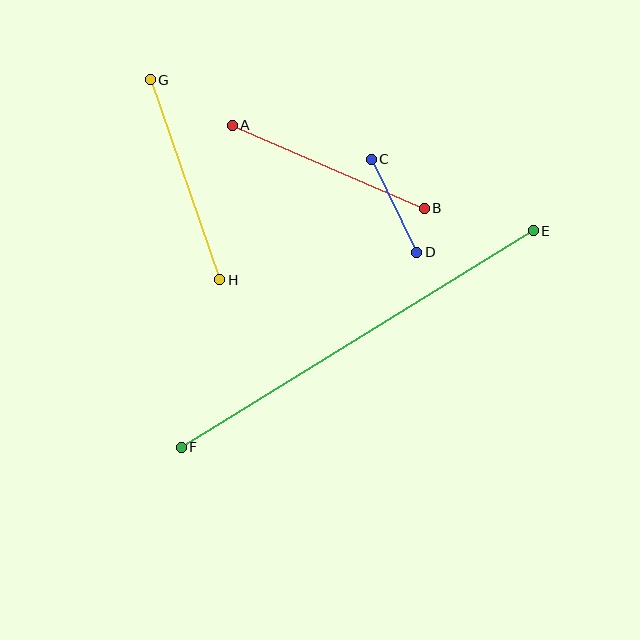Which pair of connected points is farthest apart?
Points E and F are farthest apart.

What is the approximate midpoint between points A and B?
The midpoint is at approximately (328, 167) pixels.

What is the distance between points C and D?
The distance is approximately 104 pixels.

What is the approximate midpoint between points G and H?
The midpoint is at approximately (185, 180) pixels.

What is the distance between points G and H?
The distance is approximately 212 pixels.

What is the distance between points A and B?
The distance is approximately 209 pixels.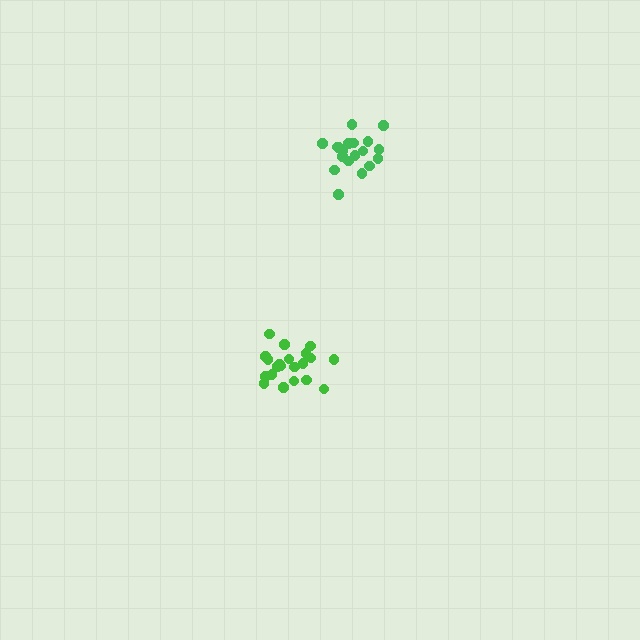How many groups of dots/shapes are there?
There are 2 groups.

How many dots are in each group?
Group 1: 19 dots, Group 2: 21 dots (40 total).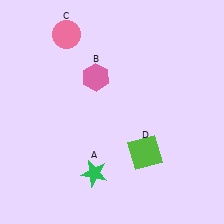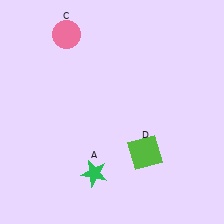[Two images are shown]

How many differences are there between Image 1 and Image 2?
There is 1 difference between the two images.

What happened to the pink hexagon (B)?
The pink hexagon (B) was removed in Image 2. It was in the top-left area of Image 1.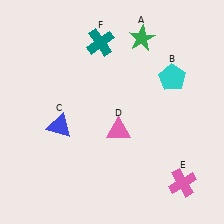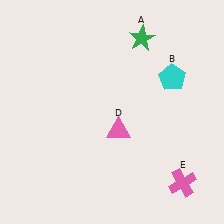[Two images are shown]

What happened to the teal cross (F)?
The teal cross (F) was removed in Image 2. It was in the top-left area of Image 1.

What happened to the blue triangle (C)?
The blue triangle (C) was removed in Image 2. It was in the bottom-left area of Image 1.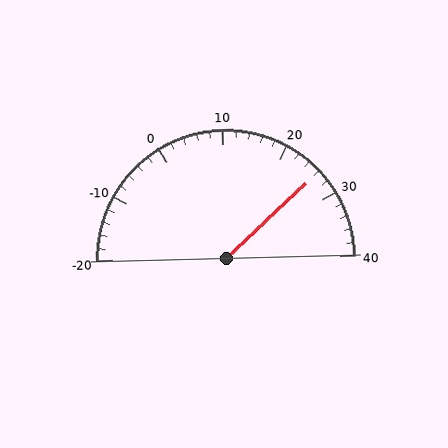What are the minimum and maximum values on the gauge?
The gauge ranges from -20 to 40.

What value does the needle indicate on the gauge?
The needle indicates approximately 26.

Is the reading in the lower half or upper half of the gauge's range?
The reading is in the upper half of the range (-20 to 40).